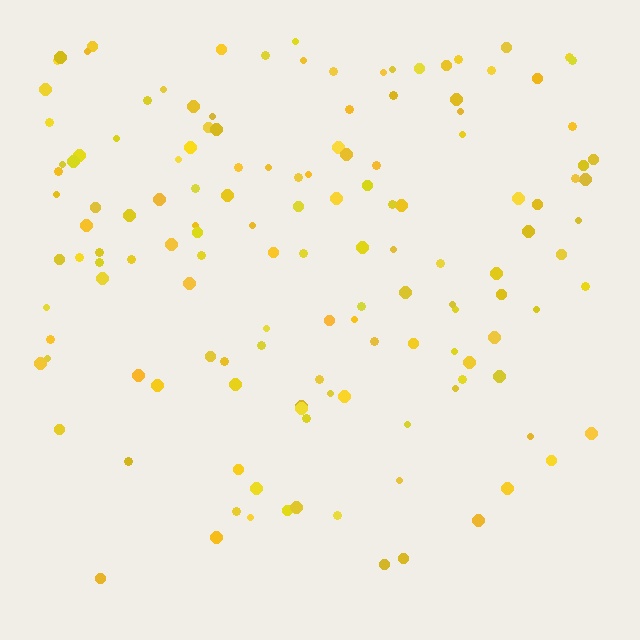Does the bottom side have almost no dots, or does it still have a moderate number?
Still a moderate number, just noticeably fewer than the top.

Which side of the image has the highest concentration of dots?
The top.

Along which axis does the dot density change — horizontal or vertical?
Vertical.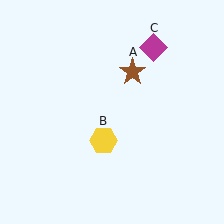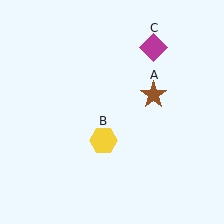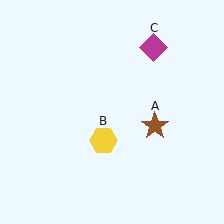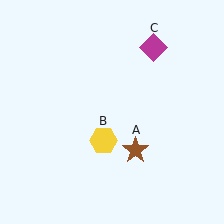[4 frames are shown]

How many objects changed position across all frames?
1 object changed position: brown star (object A).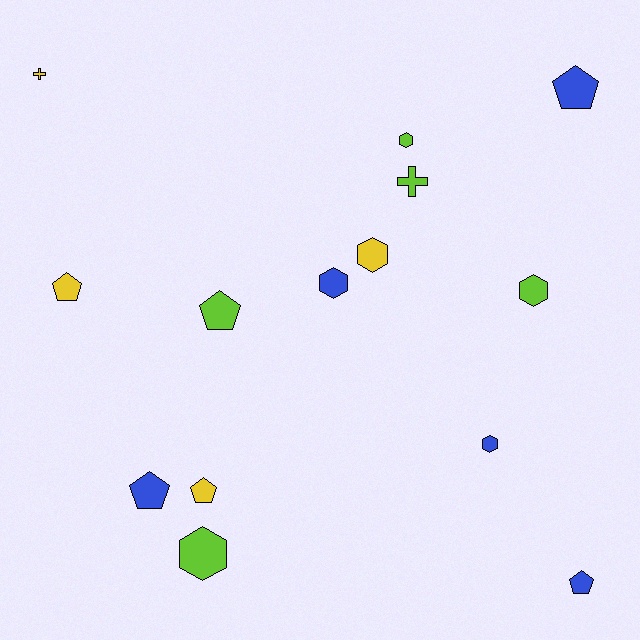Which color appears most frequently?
Blue, with 5 objects.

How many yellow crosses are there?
There is 1 yellow cross.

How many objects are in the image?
There are 14 objects.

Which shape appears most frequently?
Hexagon, with 6 objects.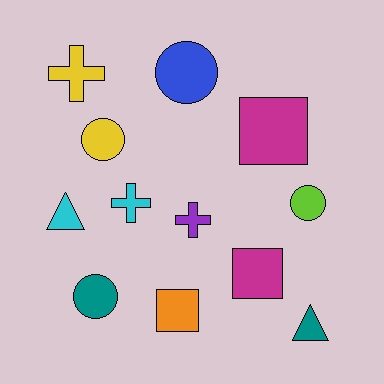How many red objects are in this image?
There are no red objects.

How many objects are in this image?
There are 12 objects.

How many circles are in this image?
There are 4 circles.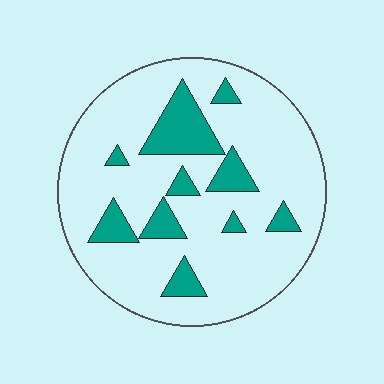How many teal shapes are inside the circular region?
10.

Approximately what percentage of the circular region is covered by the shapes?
Approximately 20%.